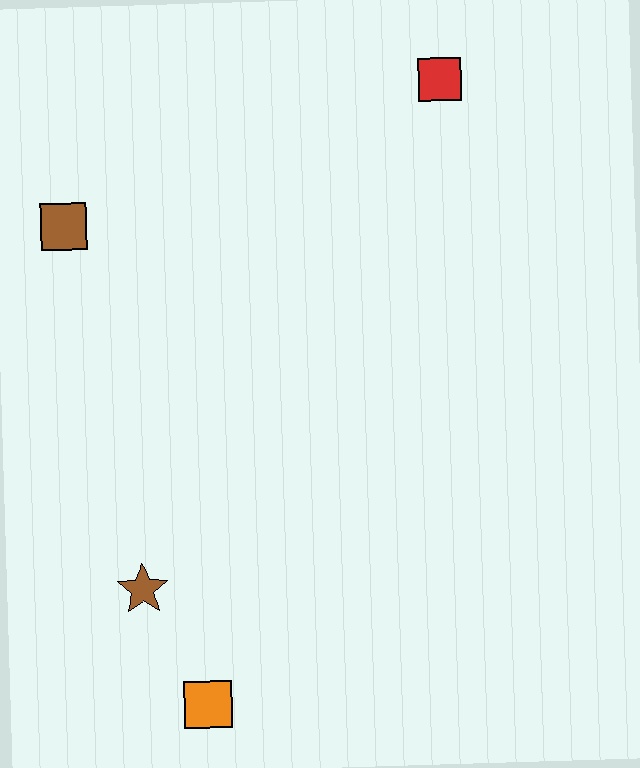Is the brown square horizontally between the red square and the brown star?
No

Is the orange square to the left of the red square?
Yes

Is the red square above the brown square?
Yes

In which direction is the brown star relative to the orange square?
The brown star is above the orange square.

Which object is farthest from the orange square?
The red square is farthest from the orange square.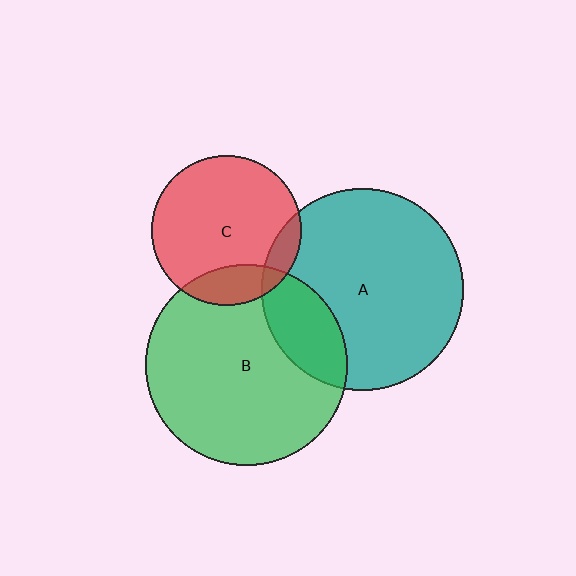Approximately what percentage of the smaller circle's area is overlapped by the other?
Approximately 15%.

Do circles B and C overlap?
Yes.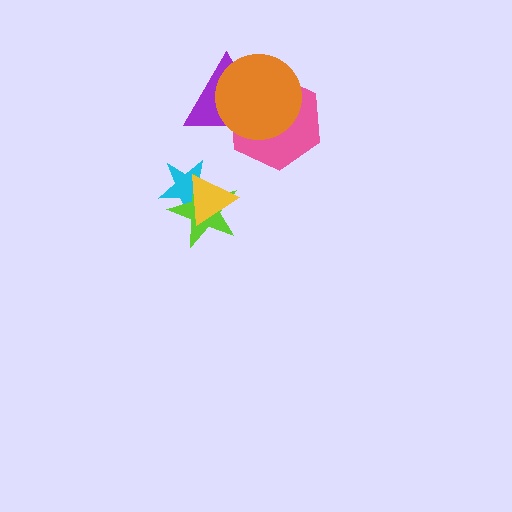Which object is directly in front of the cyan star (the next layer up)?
The lime star is directly in front of the cyan star.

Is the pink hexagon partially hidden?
Yes, it is partially covered by another shape.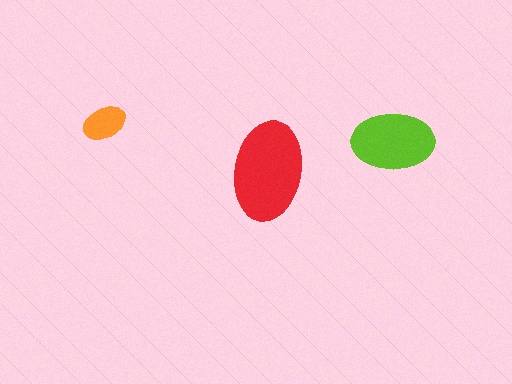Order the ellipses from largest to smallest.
the red one, the lime one, the orange one.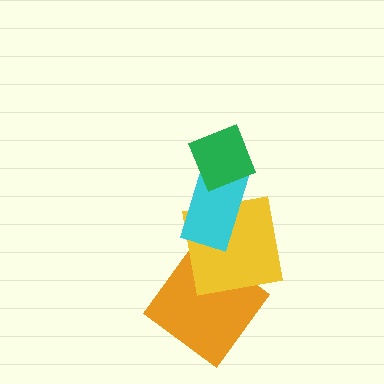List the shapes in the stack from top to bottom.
From top to bottom: the green diamond, the cyan rectangle, the yellow square, the orange diamond.